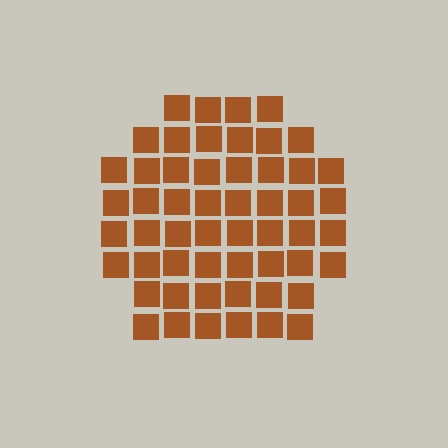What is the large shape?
The large shape is a hexagon.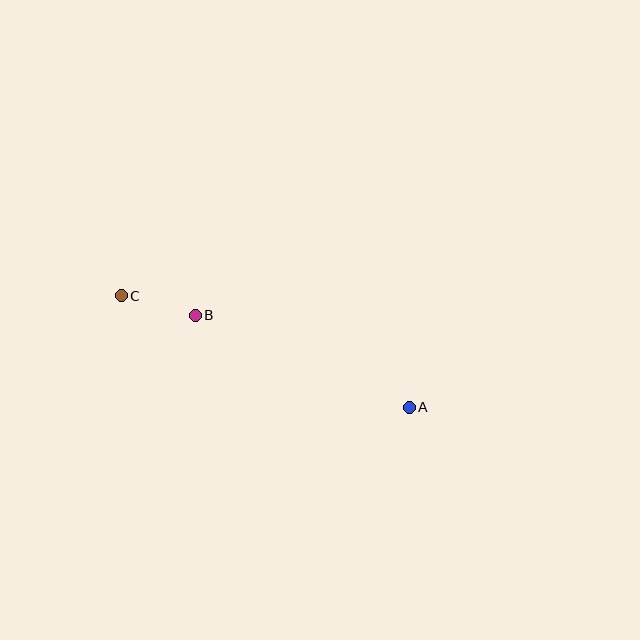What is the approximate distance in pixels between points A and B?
The distance between A and B is approximately 233 pixels.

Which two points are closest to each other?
Points B and C are closest to each other.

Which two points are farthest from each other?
Points A and C are farthest from each other.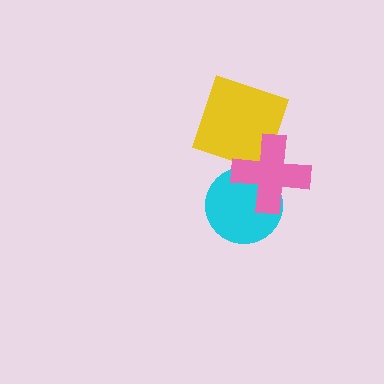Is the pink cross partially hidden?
No, no other shape covers it.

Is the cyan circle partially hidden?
Yes, it is partially covered by another shape.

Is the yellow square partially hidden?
Yes, it is partially covered by another shape.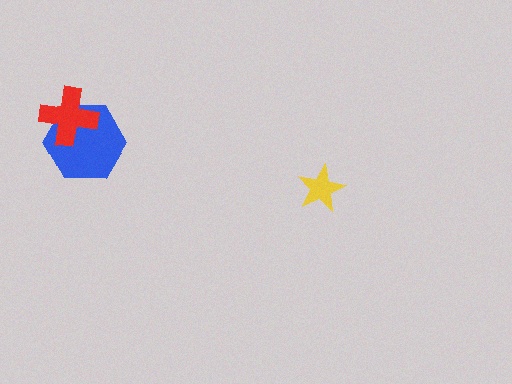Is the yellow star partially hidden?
No, no other shape covers it.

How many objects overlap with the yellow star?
0 objects overlap with the yellow star.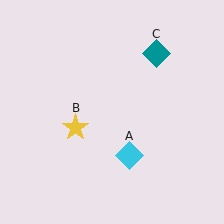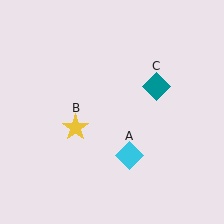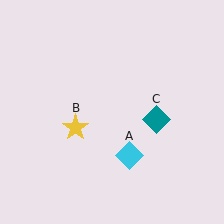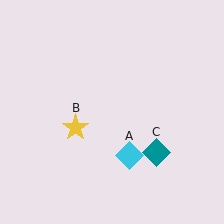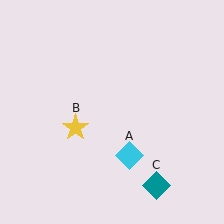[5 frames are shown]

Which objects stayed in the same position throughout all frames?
Cyan diamond (object A) and yellow star (object B) remained stationary.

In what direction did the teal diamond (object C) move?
The teal diamond (object C) moved down.